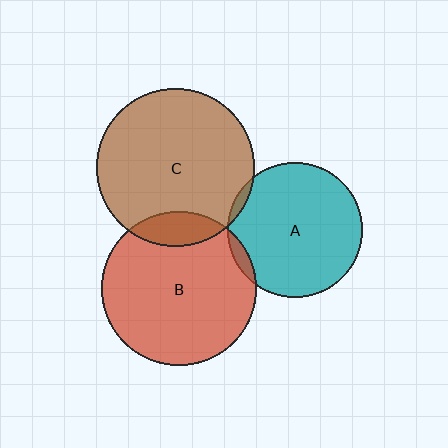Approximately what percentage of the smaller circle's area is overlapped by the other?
Approximately 15%.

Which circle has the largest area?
Circle C (brown).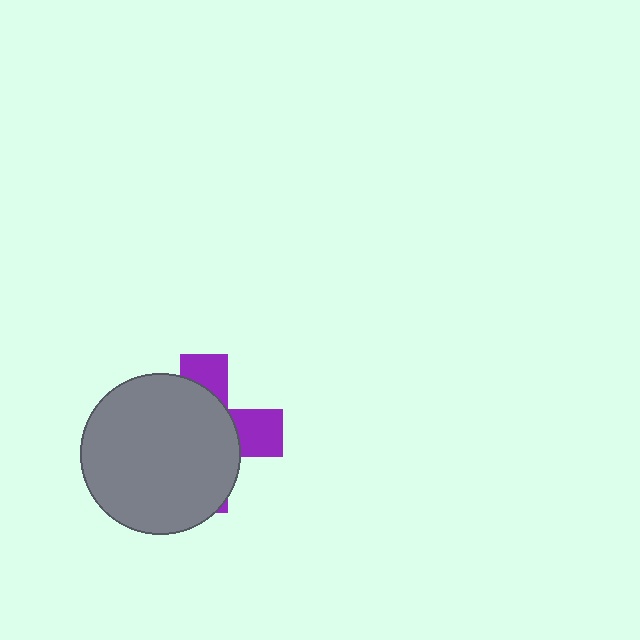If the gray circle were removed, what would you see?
You would see the complete purple cross.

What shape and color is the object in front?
The object in front is a gray circle.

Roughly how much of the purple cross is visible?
A small part of it is visible (roughly 30%).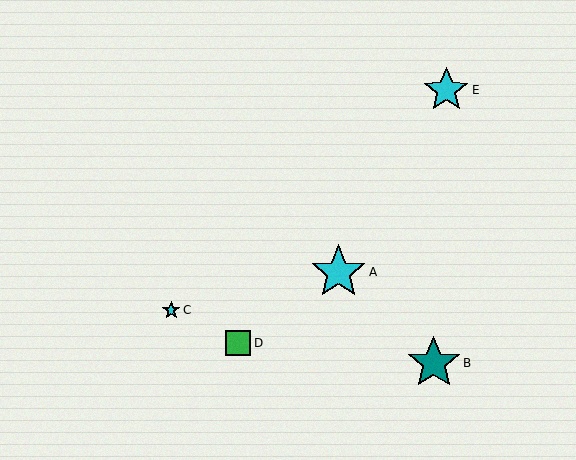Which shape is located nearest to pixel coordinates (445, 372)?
The teal star (labeled B) at (434, 363) is nearest to that location.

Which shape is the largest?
The cyan star (labeled A) is the largest.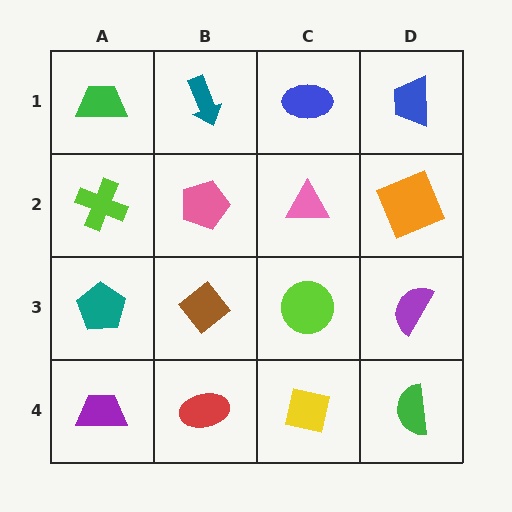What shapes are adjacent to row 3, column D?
An orange square (row 2, column D), a green semicircle (row 4, column D), a lime circle (row 3, column C).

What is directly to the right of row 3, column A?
A brown diamond.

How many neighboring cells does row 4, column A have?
2.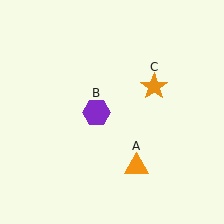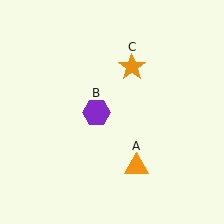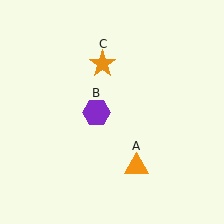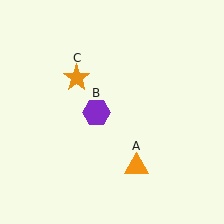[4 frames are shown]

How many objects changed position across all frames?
1 object changed position: orange star (object C).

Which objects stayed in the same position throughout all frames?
Orange triangle (object A) and purple hexagon (object B) remained stationary.